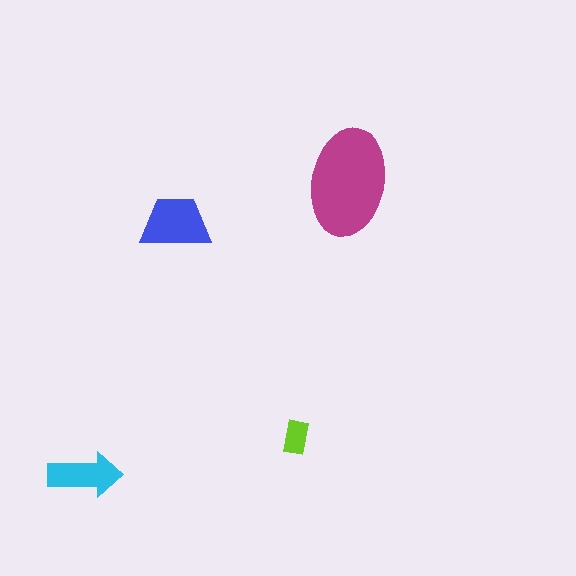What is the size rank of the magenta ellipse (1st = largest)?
1st.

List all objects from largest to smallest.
The magenta ellipse, the blue trapezoid, the cyan arrow, the lime rectangle.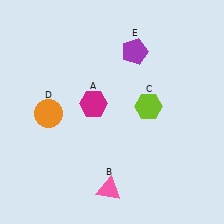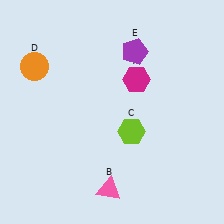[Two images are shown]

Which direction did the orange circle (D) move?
The orange circle (D) moved up.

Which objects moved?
The objects that moved are: the magenta hexagon (A), the lime hexagon (C), the orange circle (D).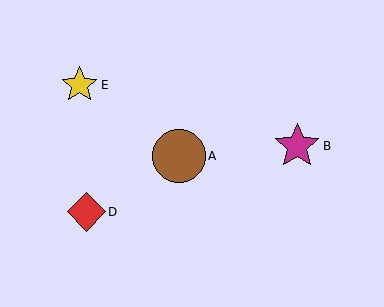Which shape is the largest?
The brown circle (labeled A) is the largest.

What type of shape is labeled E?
Shape E is a yellow star.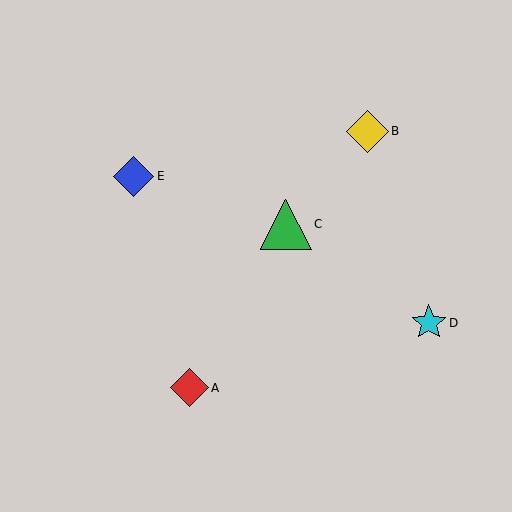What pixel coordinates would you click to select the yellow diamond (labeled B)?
Click at (368, 131) to select the yellow diamond B.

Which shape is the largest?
The green triangle (labeled C) is the largest.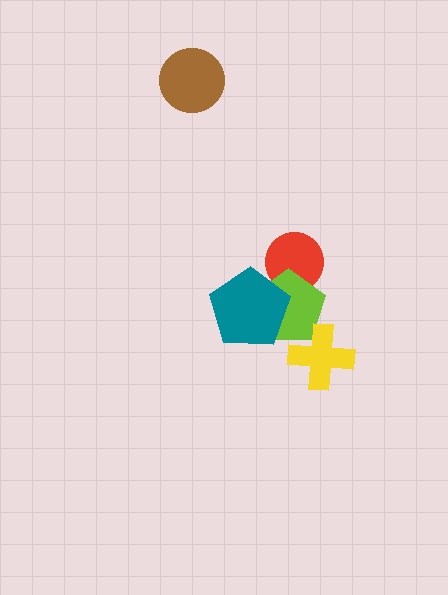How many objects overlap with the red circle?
1 object overlaps with the red circle.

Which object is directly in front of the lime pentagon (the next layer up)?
The teal pentagon is directly in front of the lime pentagon.